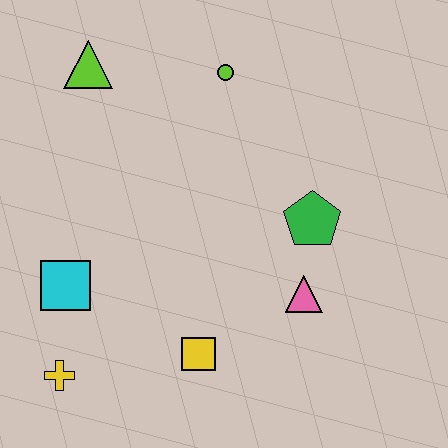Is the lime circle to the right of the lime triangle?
Yes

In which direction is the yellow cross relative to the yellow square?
The yellow cross is to the left of the yellow square.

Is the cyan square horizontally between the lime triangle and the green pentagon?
No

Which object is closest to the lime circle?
The lime triangle is closest to the lime circle.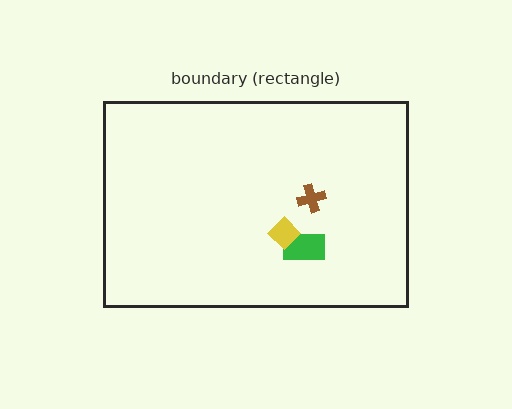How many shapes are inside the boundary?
3 inside, 0 outside.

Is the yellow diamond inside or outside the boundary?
Inside.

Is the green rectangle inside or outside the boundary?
Inside.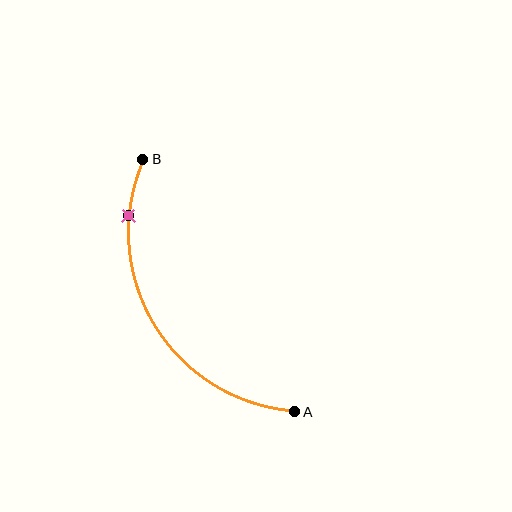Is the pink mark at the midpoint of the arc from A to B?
No. The pink mark lies on the arc but is closer to endpoint B. The arc midpoint would be at the point on the curve equidistant along the arc from both A and B.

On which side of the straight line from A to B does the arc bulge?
The arc bulges to the left of the straight line connecting A and B.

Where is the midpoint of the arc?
The arc midpoint is the point on the curve farthest from the straight line joining A and B. It sits to the left of that line.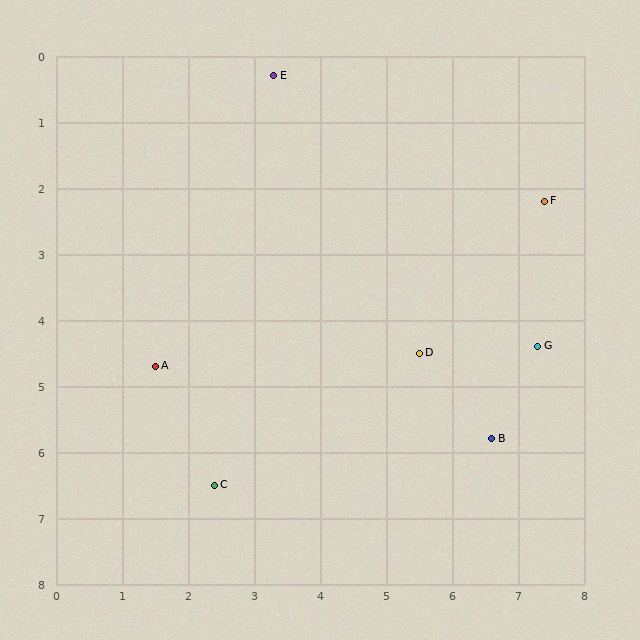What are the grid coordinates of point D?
Point D is at approximately (5.5, 4.5).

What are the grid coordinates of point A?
Point A is at approximately (1.5, 4.7).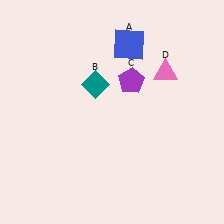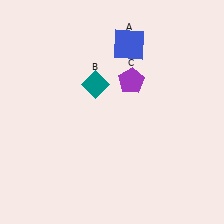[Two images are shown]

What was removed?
The pink triangle (D) was removed in Image 2.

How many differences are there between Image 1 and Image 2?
There is 1 difference between the two images.